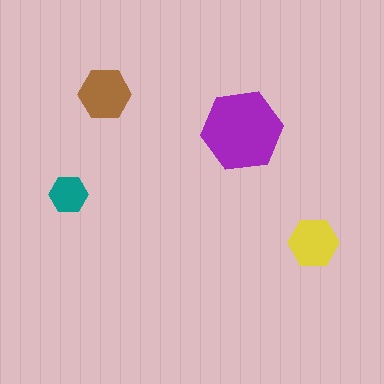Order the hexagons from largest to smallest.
the purple one, the brown one, the yellow one, the teal one.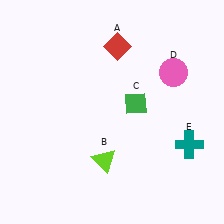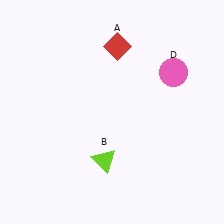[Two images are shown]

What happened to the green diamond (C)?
The green diamond (C) was removed in Image 2. It was in the top-right area of Image 1.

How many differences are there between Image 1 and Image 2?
There are 2 differences between the two images.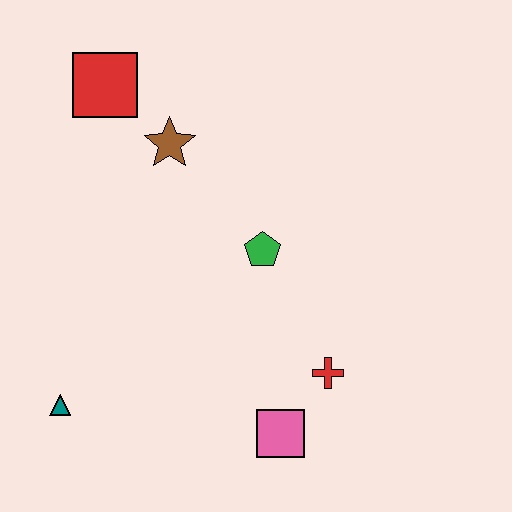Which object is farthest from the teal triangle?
The red square is farthest from the teal triangle.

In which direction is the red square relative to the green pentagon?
The red square is above the green pentagon.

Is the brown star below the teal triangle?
No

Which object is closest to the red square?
The brown star is closest to the red square.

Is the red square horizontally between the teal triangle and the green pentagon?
Yes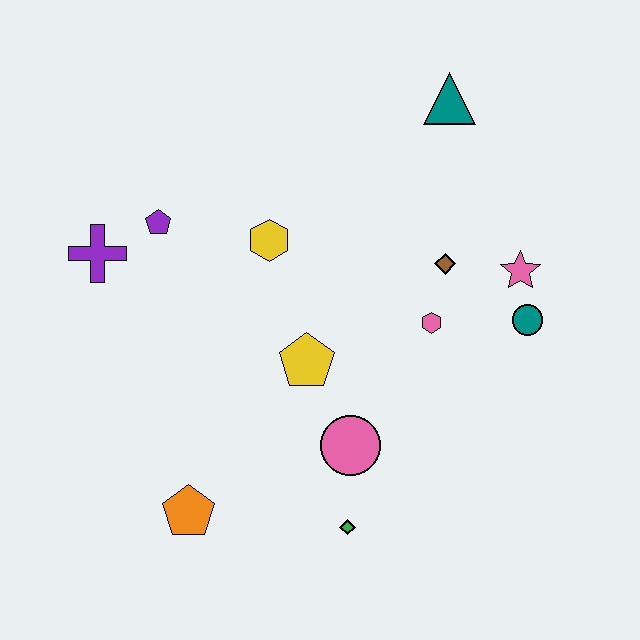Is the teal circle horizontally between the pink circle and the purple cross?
No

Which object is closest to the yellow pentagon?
The pink circle is closest to the yellow pentagon.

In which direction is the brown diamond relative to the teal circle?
The brown diamond is to the left of the teal circle.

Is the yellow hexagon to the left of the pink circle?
Yes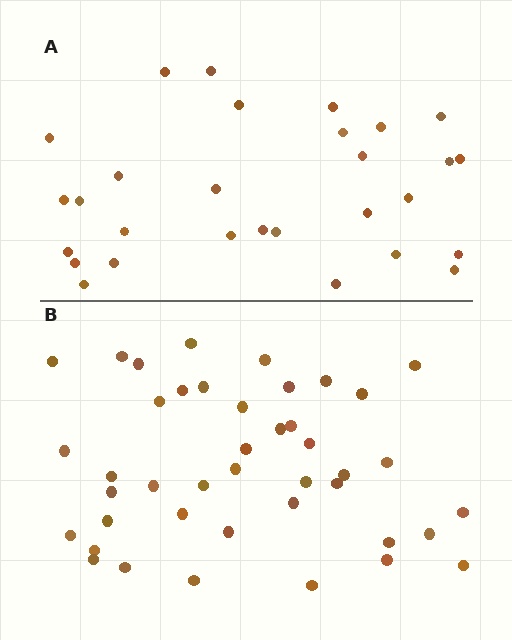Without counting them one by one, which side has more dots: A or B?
Region B (the bottom region) has more dots.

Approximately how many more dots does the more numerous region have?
Region B has approximately 15 more dots than region A.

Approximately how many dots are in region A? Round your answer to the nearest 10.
About 30 dots. (The exact count is 29, which rounds to 30.)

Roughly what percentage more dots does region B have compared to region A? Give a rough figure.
About 45% more.